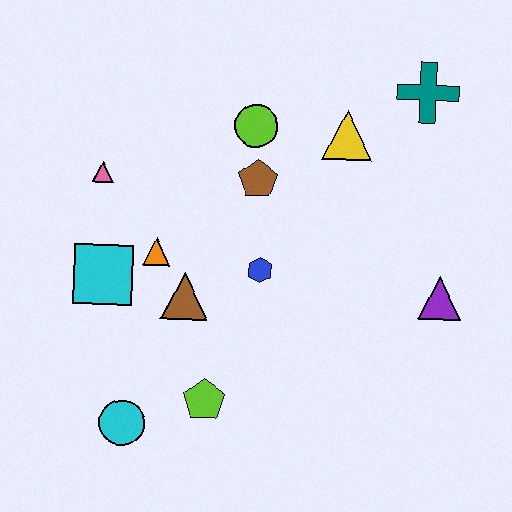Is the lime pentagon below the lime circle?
Yes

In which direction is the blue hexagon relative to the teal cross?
The blue hexagon is below the teal cross.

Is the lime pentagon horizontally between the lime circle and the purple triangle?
No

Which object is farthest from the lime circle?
The cyan circle is farthest from the lime circle.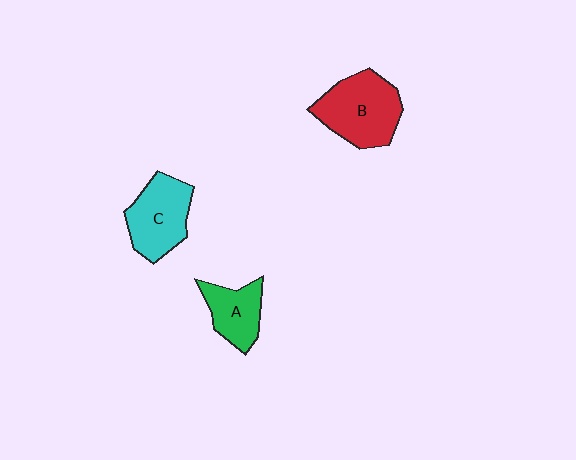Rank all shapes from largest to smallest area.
From largest to smallest: B (red), C (cyan), A (green).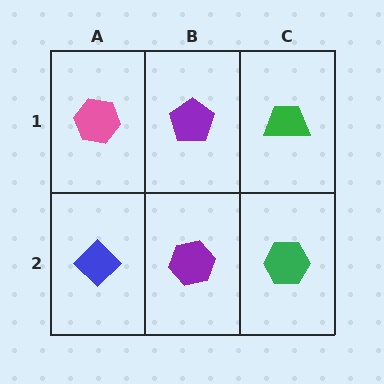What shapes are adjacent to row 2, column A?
A pink hexagon (row 1, column A), a purple hexagon (row 2, column B).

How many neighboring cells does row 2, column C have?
2.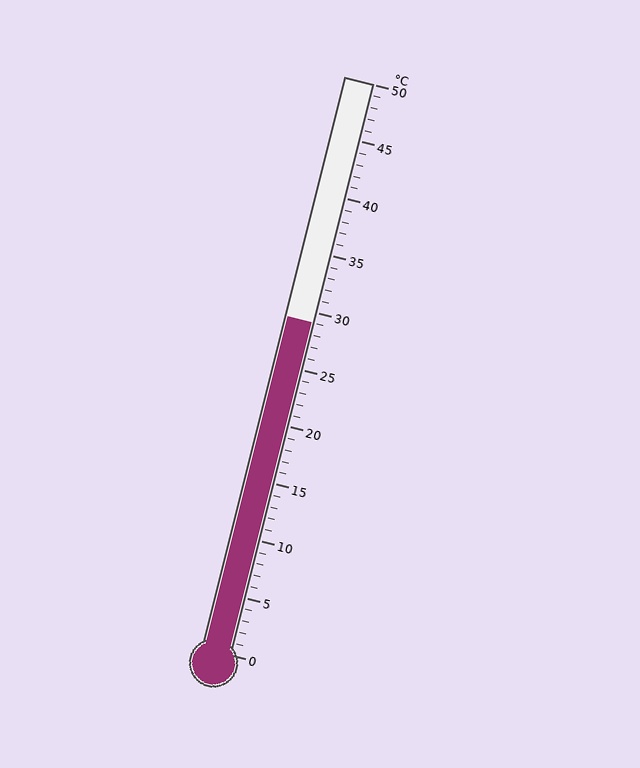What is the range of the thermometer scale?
The thermometer scale ranges from 0°C to 50°C.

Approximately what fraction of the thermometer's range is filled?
The thermometer is filled to approximately 60% of its range.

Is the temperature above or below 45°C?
The temperature is below 45°C.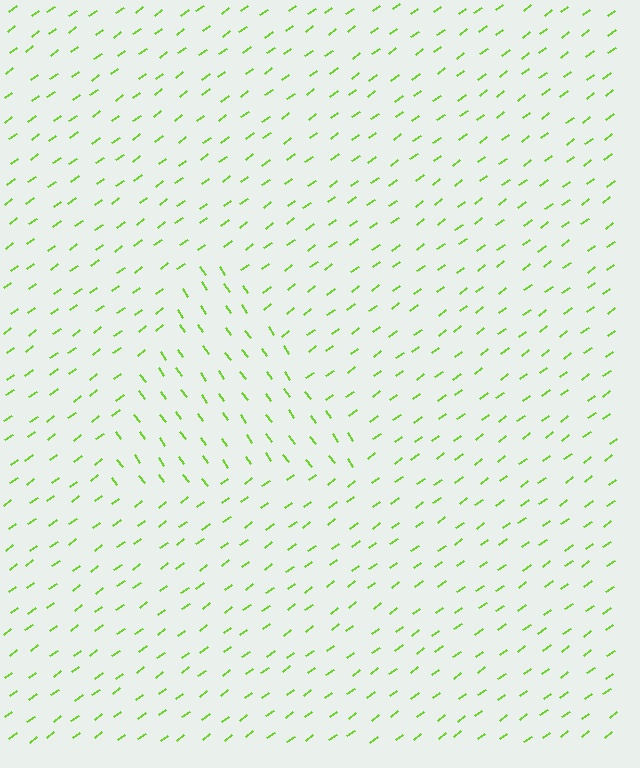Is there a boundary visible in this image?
Yes, there is a texture boundary formed by a change in line orientation.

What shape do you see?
I see a triangle.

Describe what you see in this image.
The image is filled with small lime line segments. A triangle region in the image has lines oriented differently from the surrounding lines, creating a visible texture boundary.